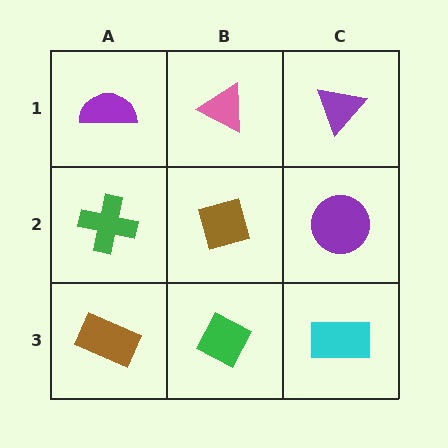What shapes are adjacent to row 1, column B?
A brown square (row 2, column B), a purple semicircle (row 1, column A), a purple triangle (row 1, column C).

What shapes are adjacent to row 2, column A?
A purple semicircle (row 1, column A), a brown rectangle (row 3, column A), a brown square (row 2, column B).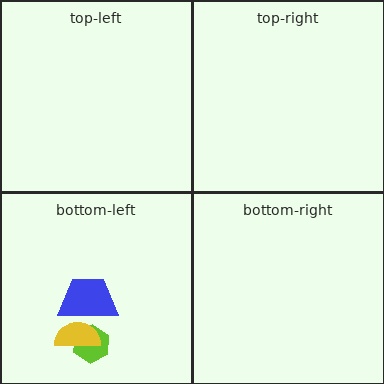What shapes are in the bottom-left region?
The lime hexagon, the blue trapezoid, the yellow semicircle.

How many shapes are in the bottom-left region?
3.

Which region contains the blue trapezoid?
The bottom-left region.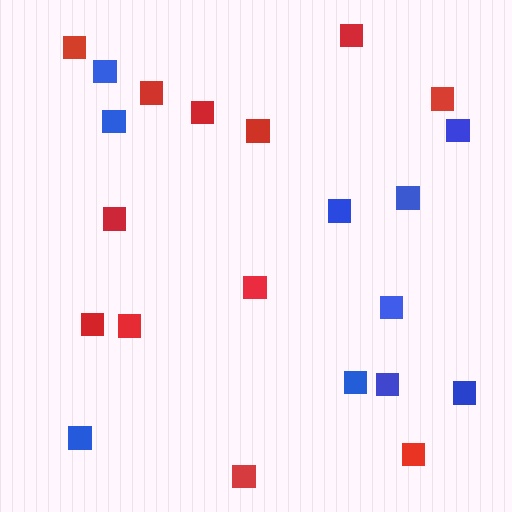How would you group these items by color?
There are 2 groups: one group of red squares (12) and one group of blue squares (10).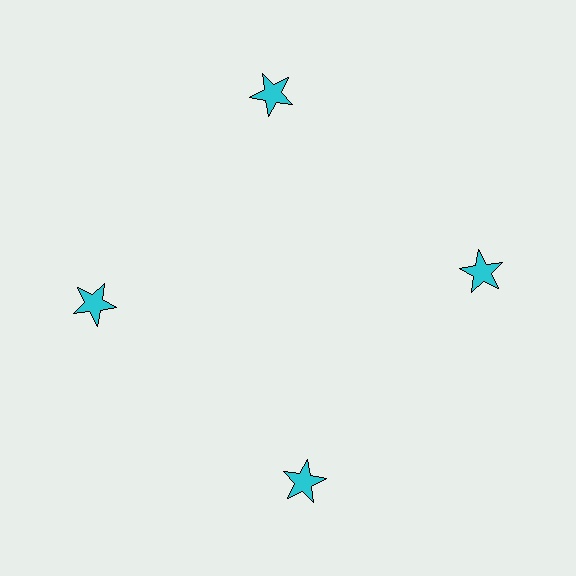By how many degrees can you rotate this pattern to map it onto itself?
The pattern maps onto itself every 90 degrees of rotation.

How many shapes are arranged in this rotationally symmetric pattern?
There are 4 shapes, arranged in 4 groups of 1.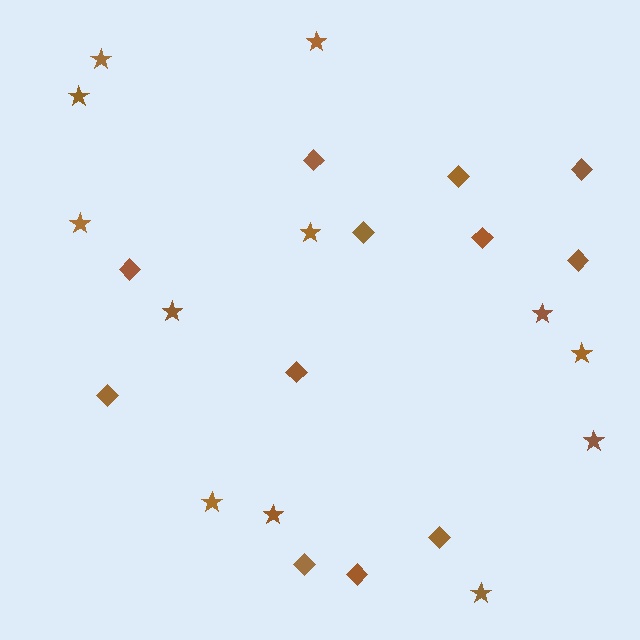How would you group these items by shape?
There are 2 groups: one group of diamonds (12) and one group of stars (12).